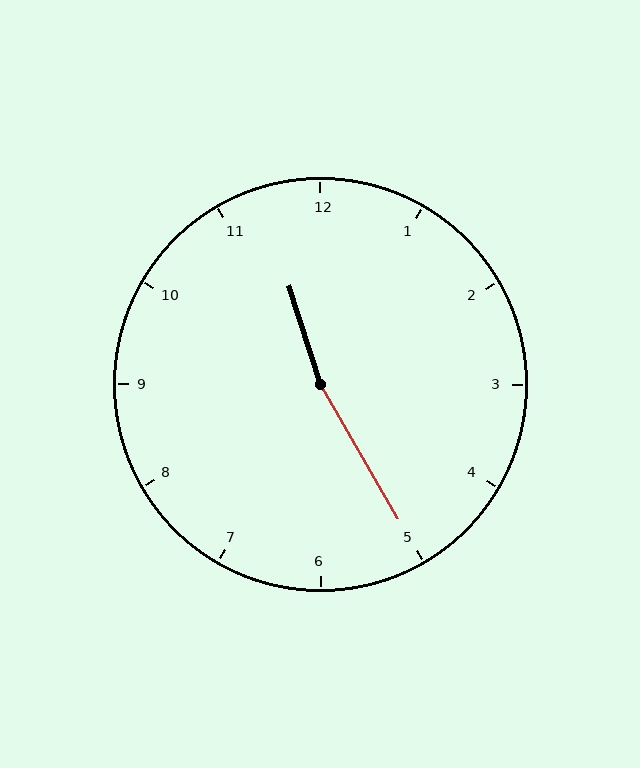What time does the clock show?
11:25.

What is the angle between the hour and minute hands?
Approximately 168 degrees.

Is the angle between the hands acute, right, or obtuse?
It is obtuse.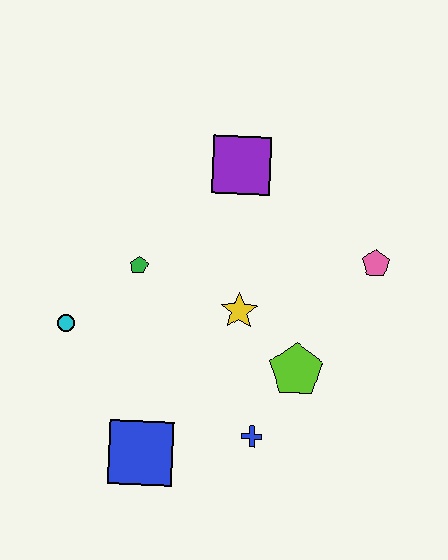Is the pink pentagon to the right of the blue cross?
Yes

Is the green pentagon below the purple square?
Yes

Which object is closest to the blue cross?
The lime pentagon is closest to the blue cross.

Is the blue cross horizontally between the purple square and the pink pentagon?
Yes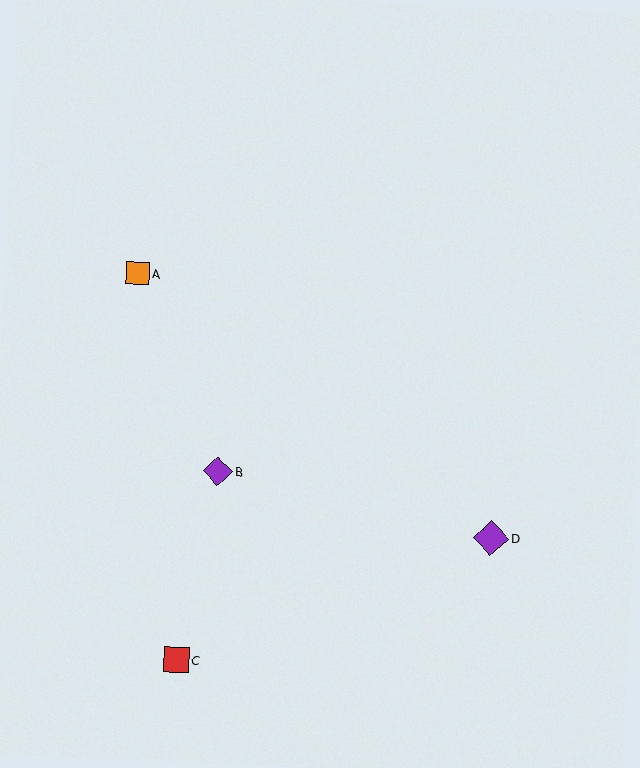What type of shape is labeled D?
Shape D is a purple diamond.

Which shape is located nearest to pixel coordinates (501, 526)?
The purple diamond (labeled D) at (491, 538) is nearest to that location.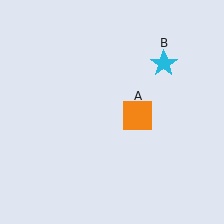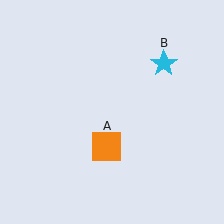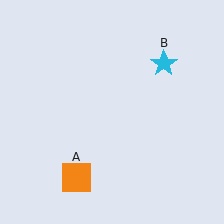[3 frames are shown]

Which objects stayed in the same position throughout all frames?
Cyan star (object B) remained stationary.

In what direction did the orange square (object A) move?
The orange square (object A) moved down and to the left.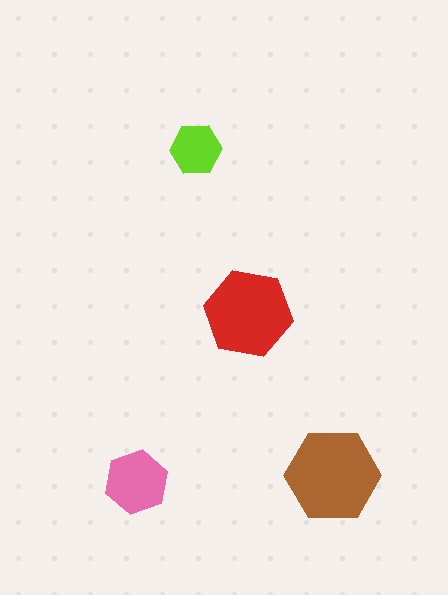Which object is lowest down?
The pink hexagon is bottommost.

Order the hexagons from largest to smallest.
the brown one, the red one, the pink one, the lime one.